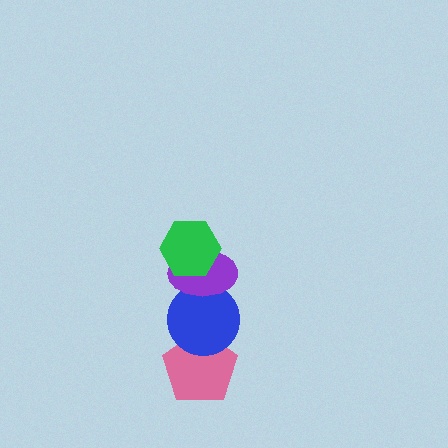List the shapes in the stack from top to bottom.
From top to bottom: the green hexagon, the purple ellipse, the blue circle, the pink pentagon.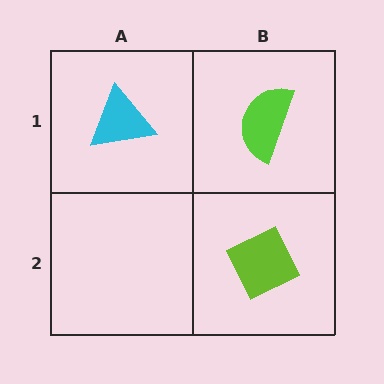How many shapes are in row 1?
2 shapes.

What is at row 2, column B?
A lime diamond.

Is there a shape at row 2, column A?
No, that cell is empty.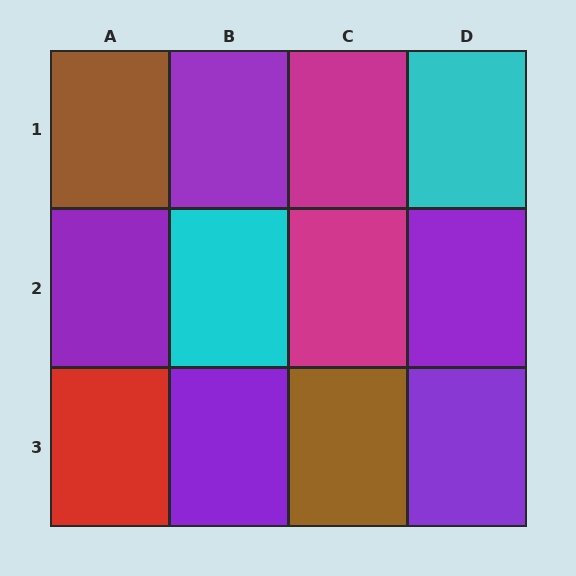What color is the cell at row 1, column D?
Cyan.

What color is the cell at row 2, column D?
Purple.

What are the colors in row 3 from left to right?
Red, purple, brown, purple.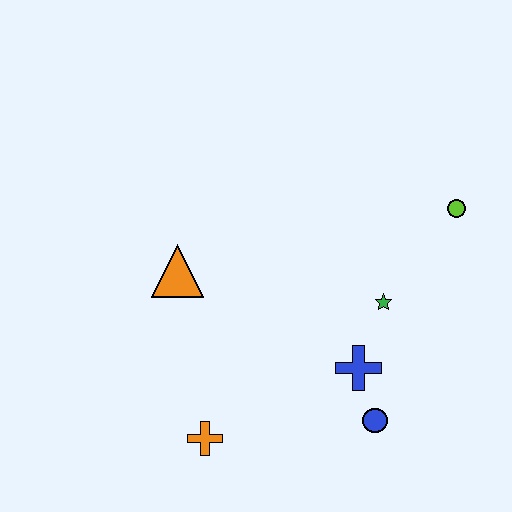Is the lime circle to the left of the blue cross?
No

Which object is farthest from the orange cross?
The lime circle is farthest from the orange cross.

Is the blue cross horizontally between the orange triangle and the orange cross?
No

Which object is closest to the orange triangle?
The orange cross is closest to the orange triangle.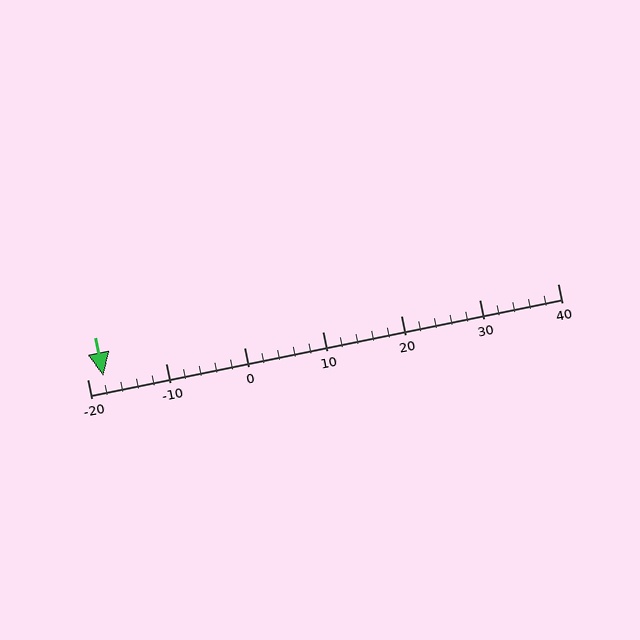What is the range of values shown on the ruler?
The ruler shows values from -20 to 40.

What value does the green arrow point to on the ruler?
The green arrow points to approximately -18.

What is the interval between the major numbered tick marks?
The major tick marks are spaced 10 units apart.